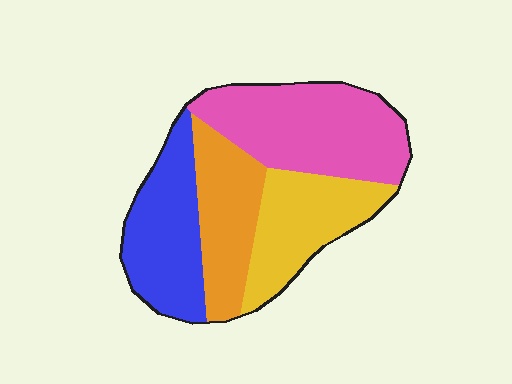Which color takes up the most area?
Pink, at roughly 35%.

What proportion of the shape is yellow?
Yellow covers roughly 20% of the shape.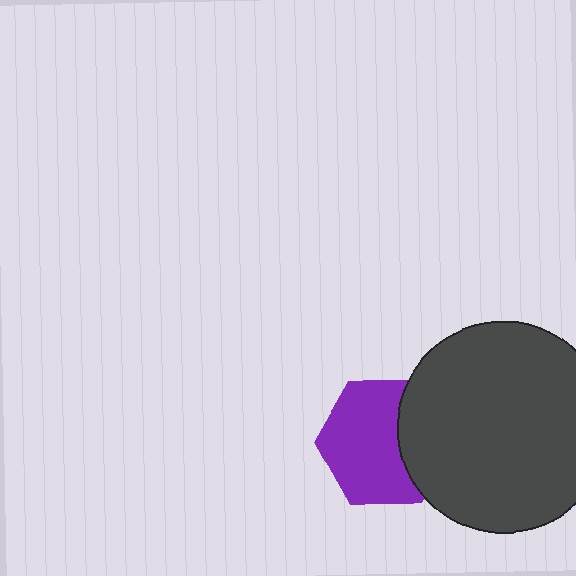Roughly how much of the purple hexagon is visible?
Most of it is visible (roughly 68%).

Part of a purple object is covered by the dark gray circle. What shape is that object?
It is a hexagon.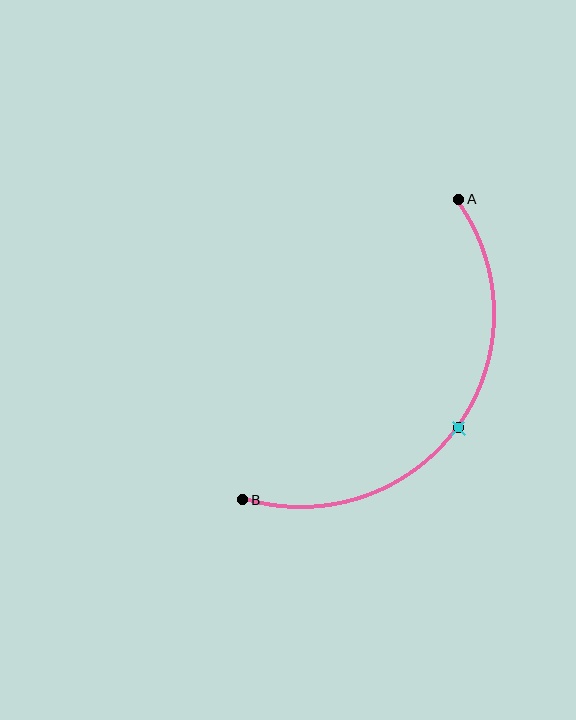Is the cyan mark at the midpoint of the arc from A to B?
Yes. The cyan mark lies on the arc at equal arc-length from both A and B — it is the arc midpoint.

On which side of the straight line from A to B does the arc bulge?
The arc bulges below and to the right of the straight line connecting A and B.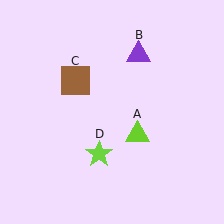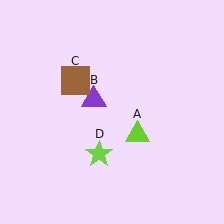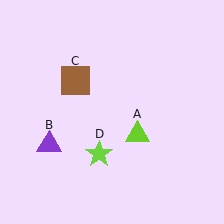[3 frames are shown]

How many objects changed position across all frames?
1 object changed position: purple triangle (object B).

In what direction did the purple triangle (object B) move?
The purple triangle (object B) moved down and to the left.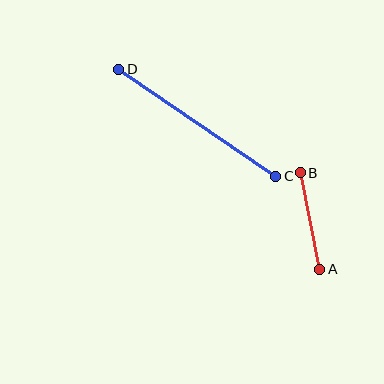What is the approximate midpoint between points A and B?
The midpoint is at approximately (310, 221) pixels.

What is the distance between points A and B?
The distance is approximately 98 pixels.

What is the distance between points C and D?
The distance is approximately 190 pixels.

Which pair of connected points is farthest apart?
Points C and D are farthest apart.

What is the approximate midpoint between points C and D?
The midpoint is at approximately (197, 123) pixels.